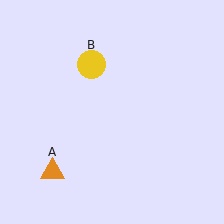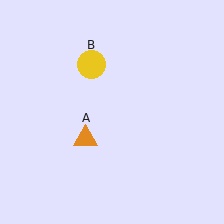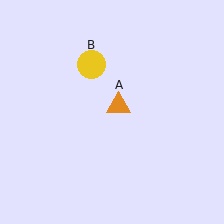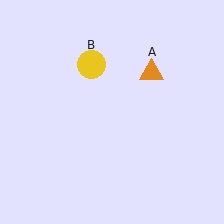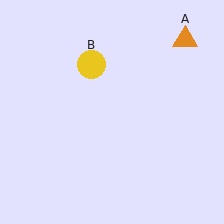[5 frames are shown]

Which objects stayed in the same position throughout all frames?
Yellow circle (object B) remained stationary.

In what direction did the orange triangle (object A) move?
The orange triangle (object A) moved up and to the right.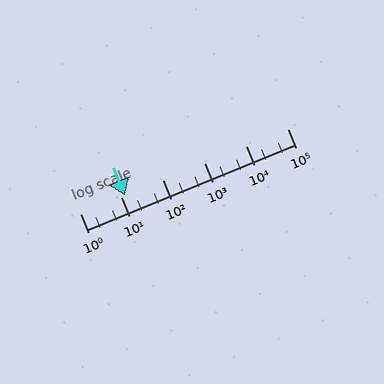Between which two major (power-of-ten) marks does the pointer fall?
The pointer is between 10 and 100.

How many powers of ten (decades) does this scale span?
The scale spans 5 decades, from 1 to 100000.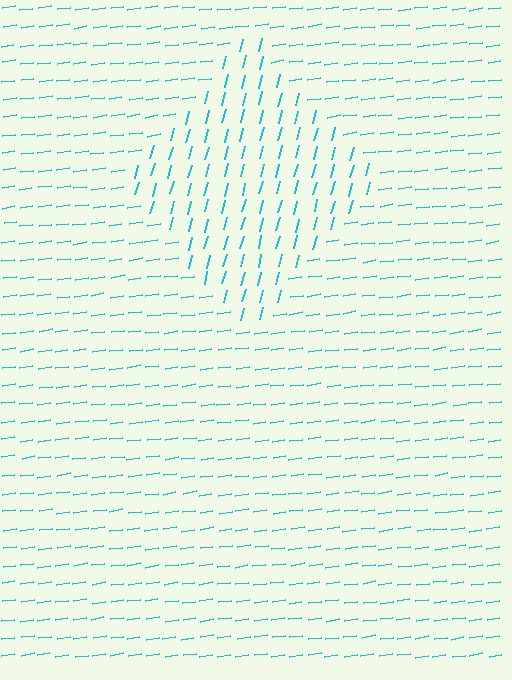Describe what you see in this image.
The image is filled with small cyan line segments. A diamond region in the image has lines oriented differently from the surrounding lines, creating a visible texture boundary.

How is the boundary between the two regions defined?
The boundary is defined purely by a change in line orientation (approximately 68 degrees difference). All lines are the same color and thickness.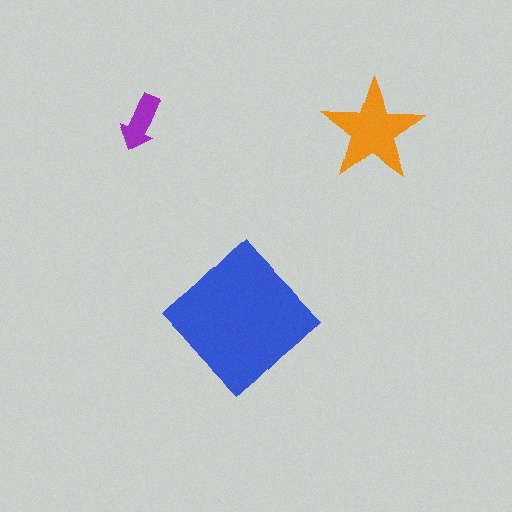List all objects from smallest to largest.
The purple arrow, the orange star, the blue diamond.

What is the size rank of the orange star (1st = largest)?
2nd.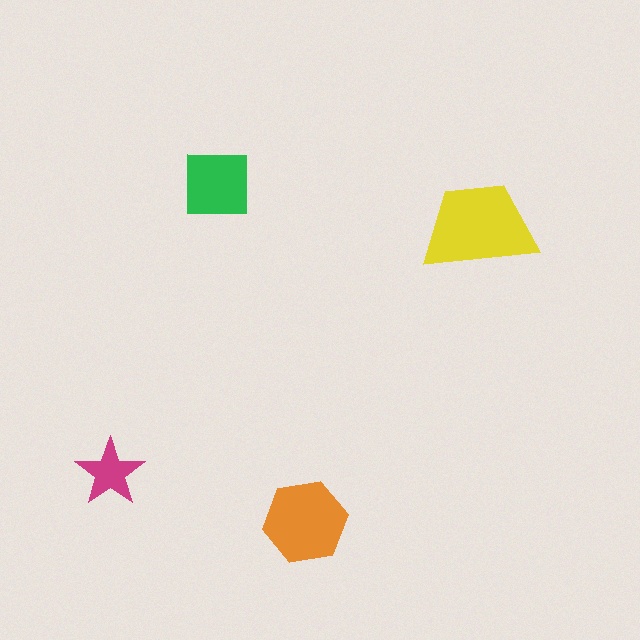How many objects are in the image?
There are 4 objects in the image.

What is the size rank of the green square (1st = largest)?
3rd.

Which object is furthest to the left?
The magenta star is leftmost.